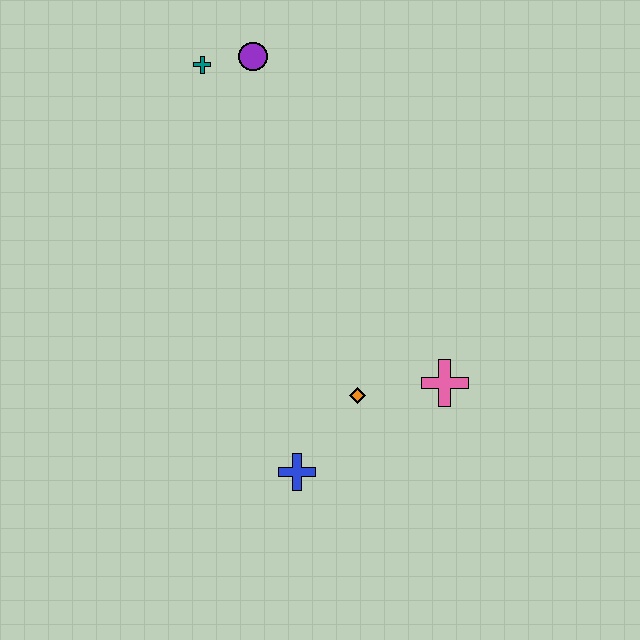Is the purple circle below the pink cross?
No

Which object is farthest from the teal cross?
The blue cross is farthest from the teal cross.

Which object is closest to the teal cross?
The purple circle is closest to the teal cross.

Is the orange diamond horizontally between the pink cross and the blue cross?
Yes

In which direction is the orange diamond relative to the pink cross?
The orange diamond is to the left of the pink cross.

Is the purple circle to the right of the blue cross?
No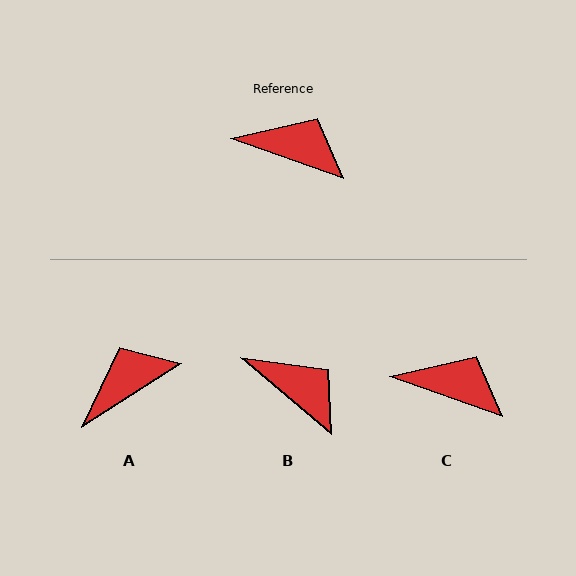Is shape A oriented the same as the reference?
No, it is off by about 52 degrees.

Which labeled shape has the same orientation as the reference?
C.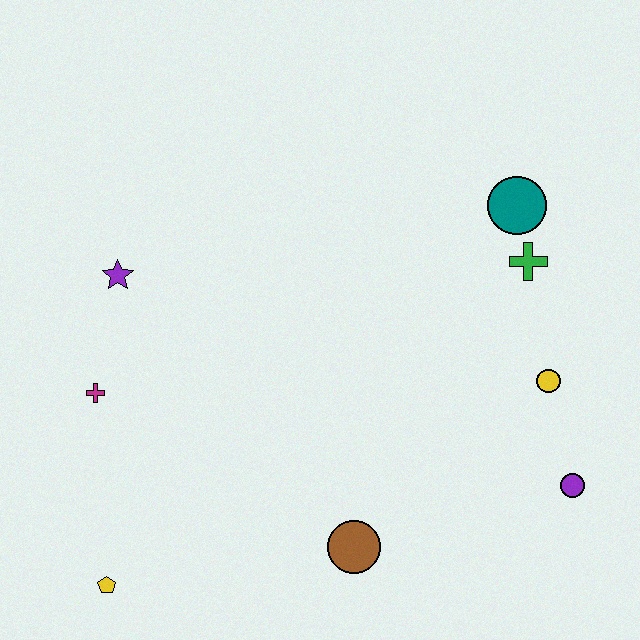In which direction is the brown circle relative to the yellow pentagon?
The brown circle is to the right of the yellow pentagon.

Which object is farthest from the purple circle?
The purple star is farthest from the purple circle.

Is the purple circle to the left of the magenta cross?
No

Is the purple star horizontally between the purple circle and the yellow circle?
No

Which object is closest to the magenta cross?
The purple star is closest to the magenta cross.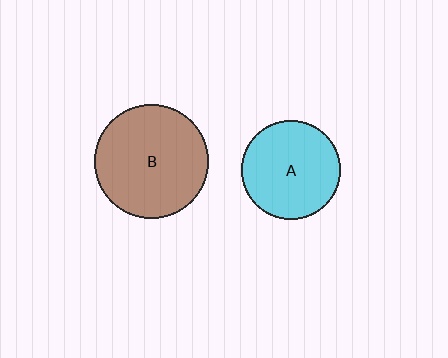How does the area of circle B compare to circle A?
Approximately 1.3 times.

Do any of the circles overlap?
No, none of the circles overlap.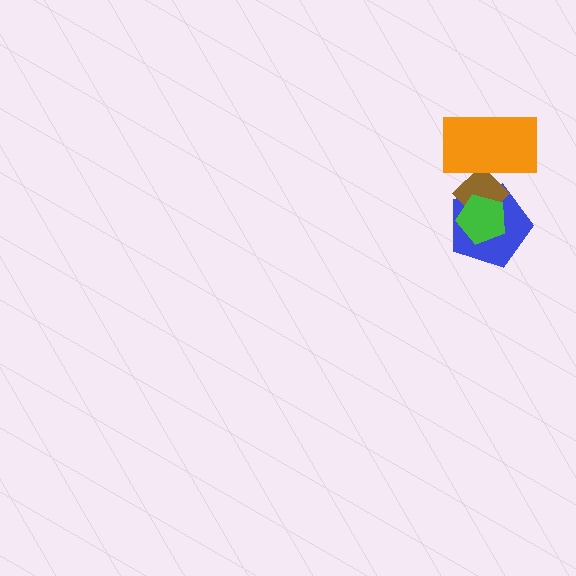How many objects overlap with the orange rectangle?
2 objects overlap with the orange rectangle.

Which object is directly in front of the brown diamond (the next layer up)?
The green pentagon is directly in front of the brown diamond.